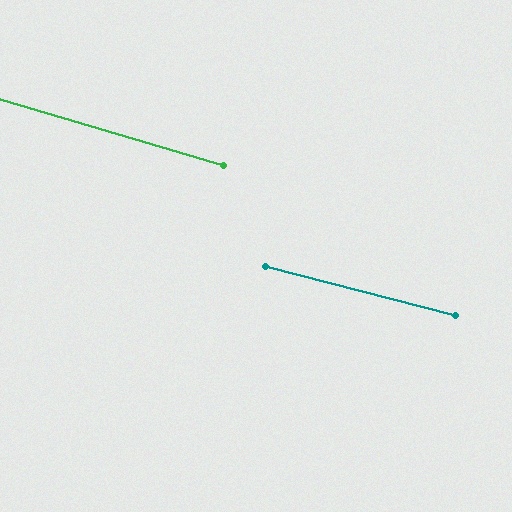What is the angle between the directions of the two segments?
Approximately 2 degrees.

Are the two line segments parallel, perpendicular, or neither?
Parallel — their directions differ by only 1.9°.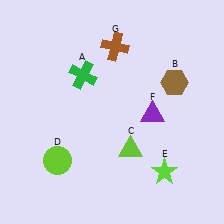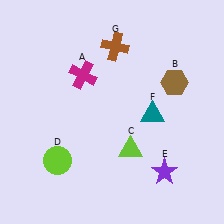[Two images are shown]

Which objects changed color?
A changed from green to magenta. E changed from lime to purple. F changed from purple to teal.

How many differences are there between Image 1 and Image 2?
There are 3 differences between the two images.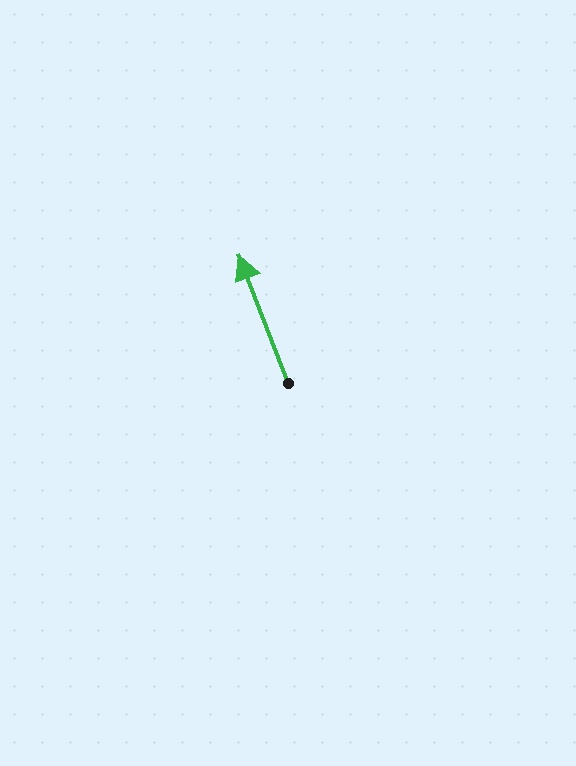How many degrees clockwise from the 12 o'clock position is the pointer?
Approximately 339 degrees.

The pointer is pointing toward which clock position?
Roughly 11 o'clock.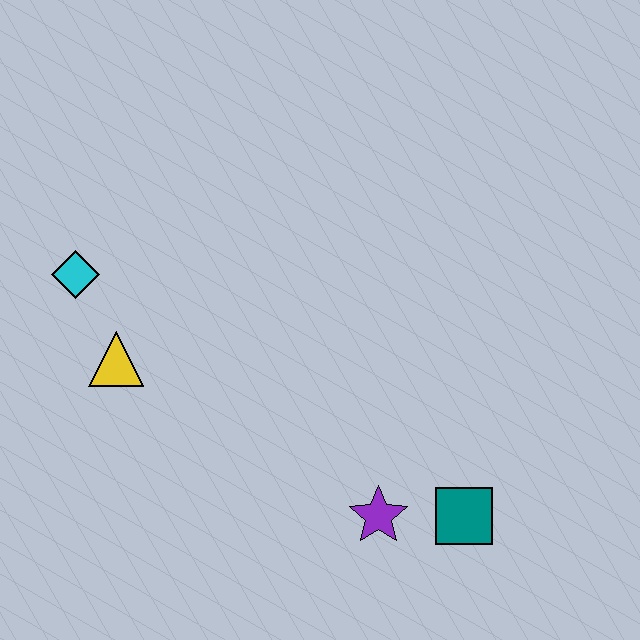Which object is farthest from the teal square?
The cyan diamond is farthest from the teal square.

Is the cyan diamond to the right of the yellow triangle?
No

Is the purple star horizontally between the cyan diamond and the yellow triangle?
No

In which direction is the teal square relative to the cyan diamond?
The teal square is to the right of the cyan diamond.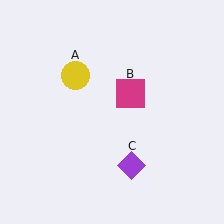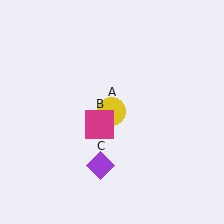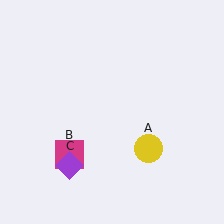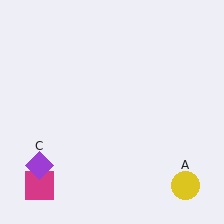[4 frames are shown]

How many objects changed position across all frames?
3 objects changed position: yellow circle (object A), magenta square (object B), purple diamond (object C).